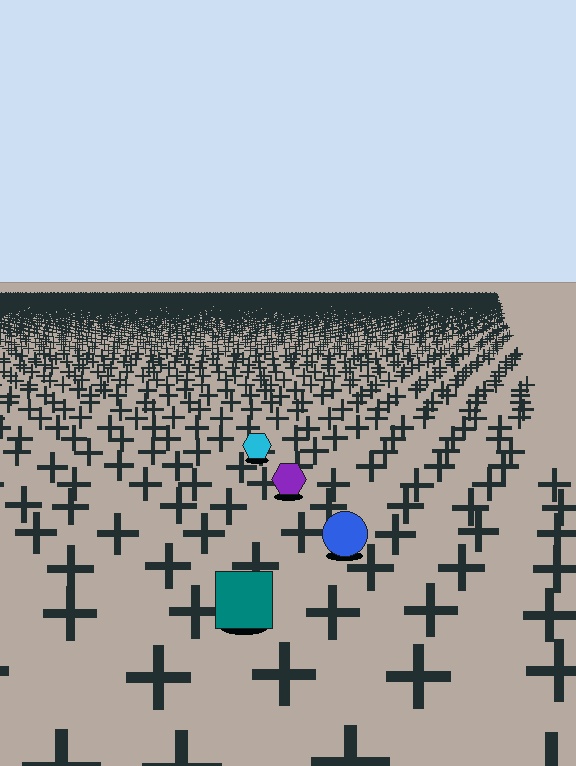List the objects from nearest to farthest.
From nearest to farthest: the teal square, the blue circle, the purple hexagon, the cyan hexagon.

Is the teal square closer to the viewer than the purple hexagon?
Yes. The teal square is closer — you can tell from the texture gradient: the ground texture is coarser near it.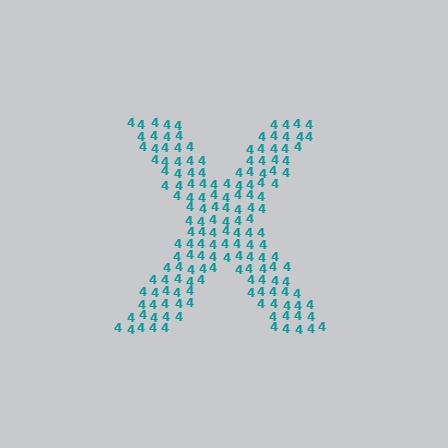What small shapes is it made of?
It is made of small digit 4's.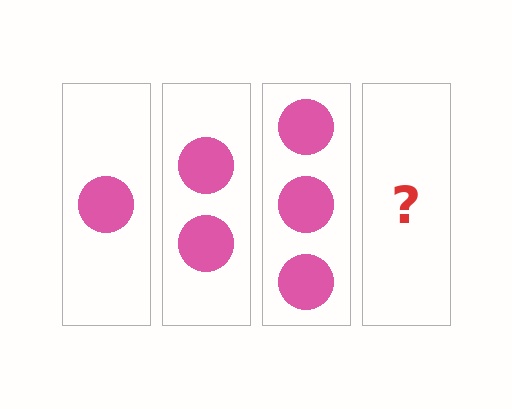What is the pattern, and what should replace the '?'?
The pattern is that each step adds one more circle. The '?' should be 4 circles.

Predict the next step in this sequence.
The next step is 4 circles.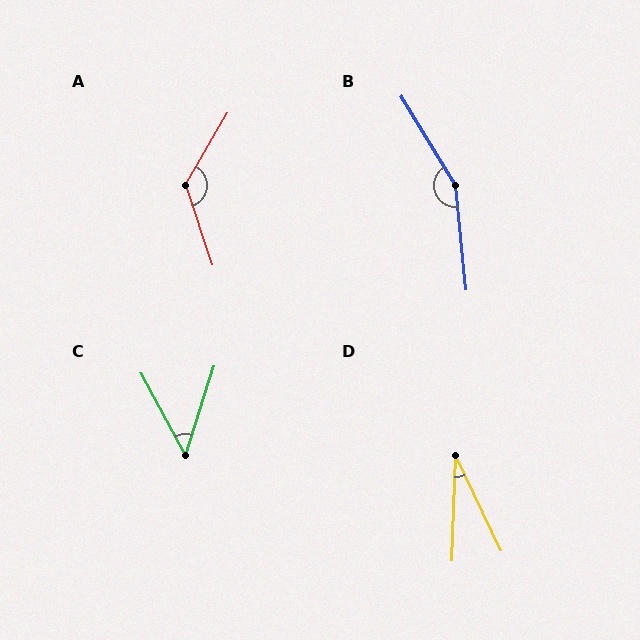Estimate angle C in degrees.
Approximately 46 degrees.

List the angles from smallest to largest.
D (27°), C (46°), A (132°), B (155°).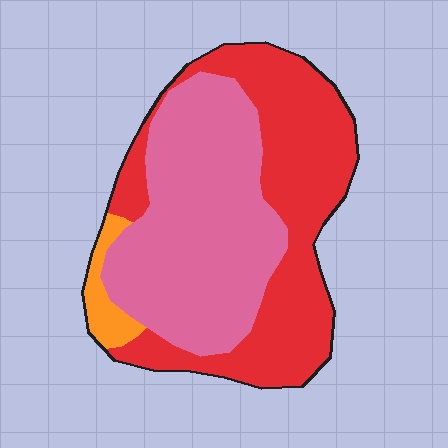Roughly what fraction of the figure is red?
Red covers around 45% of the figure.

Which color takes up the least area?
Orange, at roughly 5%.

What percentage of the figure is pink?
Pink takes up about one half (1/2) of the figure.